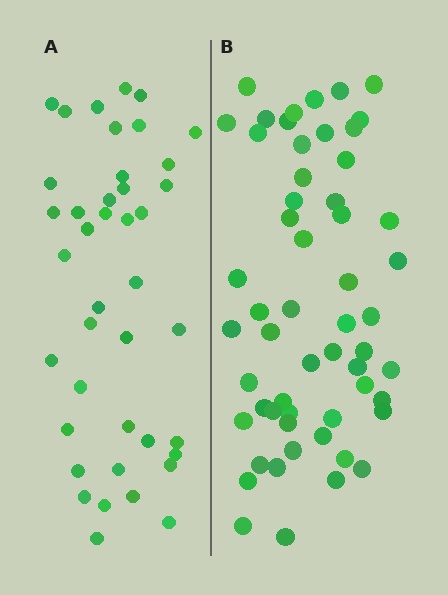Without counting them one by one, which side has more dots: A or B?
Region B (the right region) has more dots.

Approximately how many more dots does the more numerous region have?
Region B has approximately 15 more dots than region A.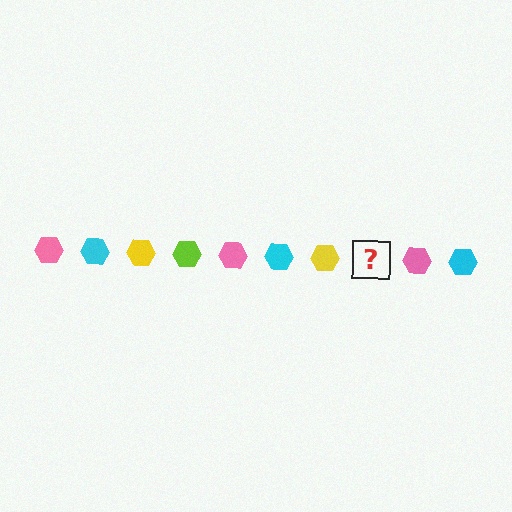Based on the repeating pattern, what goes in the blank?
The blank should be a lime hexagon.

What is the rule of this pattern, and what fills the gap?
The rule is that the pattern cycles through pink, cyan, yellow, lime hexagons. The gap should be filled with a lime hexagon.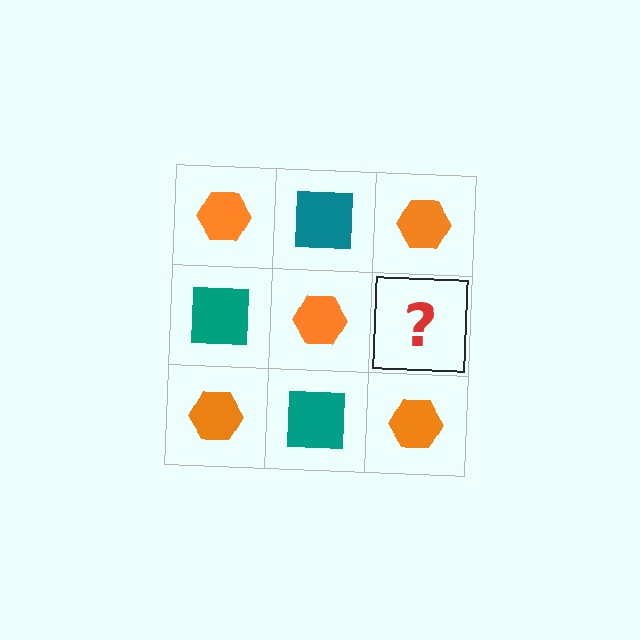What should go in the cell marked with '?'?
The missing cell should contain a teal square.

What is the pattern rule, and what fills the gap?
The rule is that it alternates orange hexagon and teal square in a checkerboard pattern. The gap should be filled with a teal square.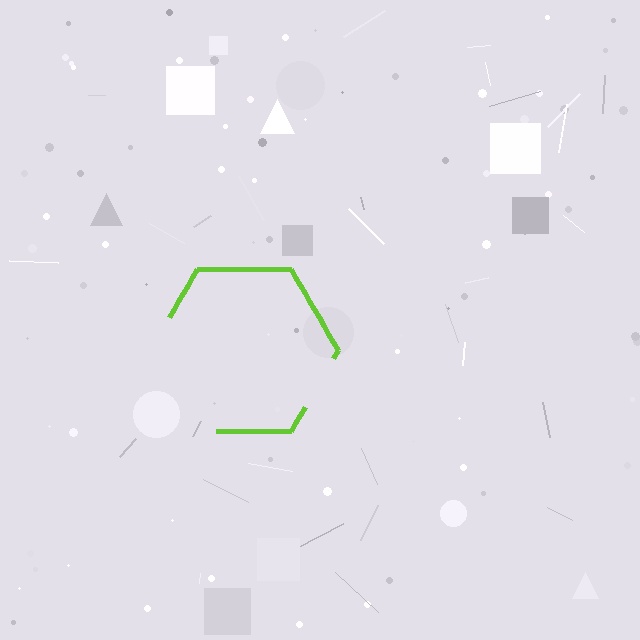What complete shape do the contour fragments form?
The contour fragments form a hexagon.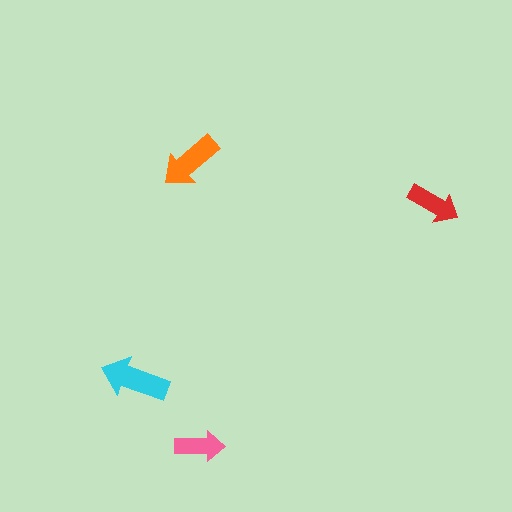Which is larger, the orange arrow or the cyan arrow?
The cyan one.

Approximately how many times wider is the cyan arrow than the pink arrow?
About 1.5 times wider.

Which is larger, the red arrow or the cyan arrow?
The cyan one.